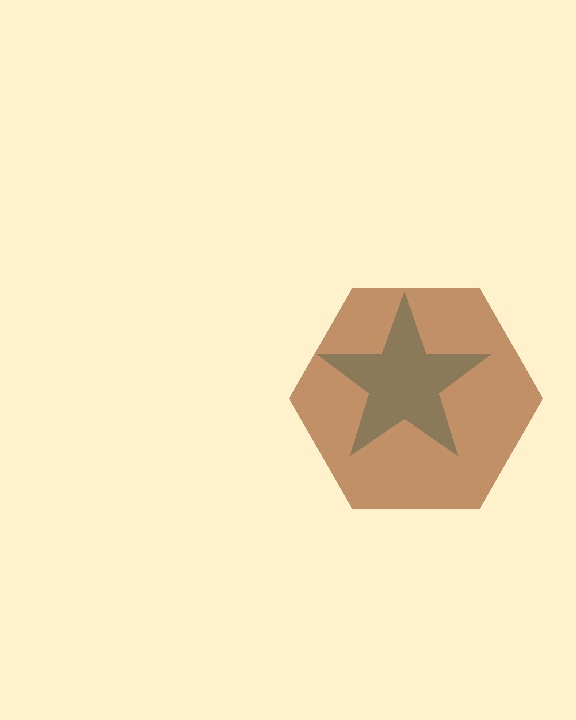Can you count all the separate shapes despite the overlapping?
Yes, there are 2 separate shapes.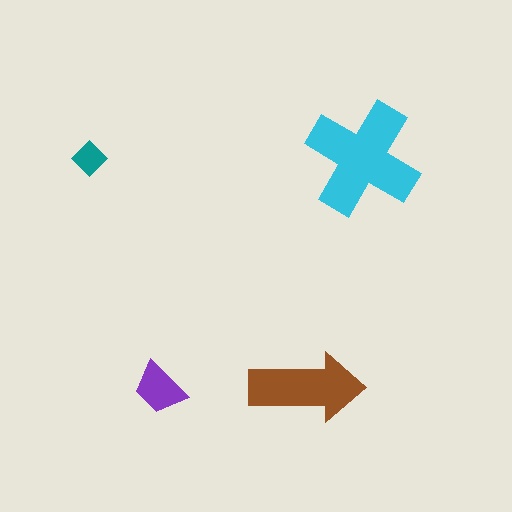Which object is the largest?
The cyan cross.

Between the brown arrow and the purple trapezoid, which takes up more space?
The brown arrow.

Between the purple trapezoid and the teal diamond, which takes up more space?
The purple trapezoid.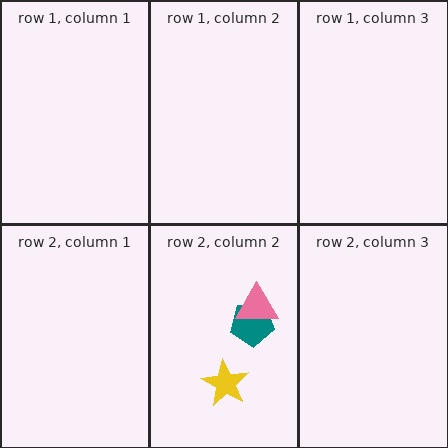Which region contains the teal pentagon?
The row 2, column 2 region.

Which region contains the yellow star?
The row 2, column 2 region.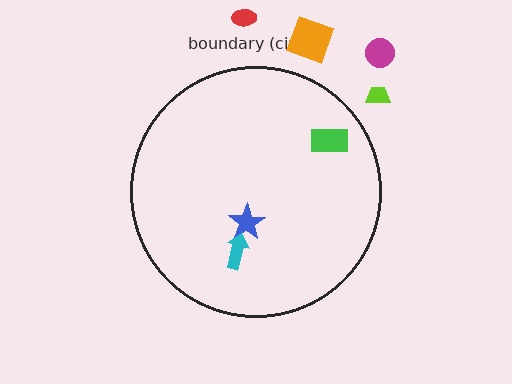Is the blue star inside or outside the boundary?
Inside.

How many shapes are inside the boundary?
3 inside, 4 outside.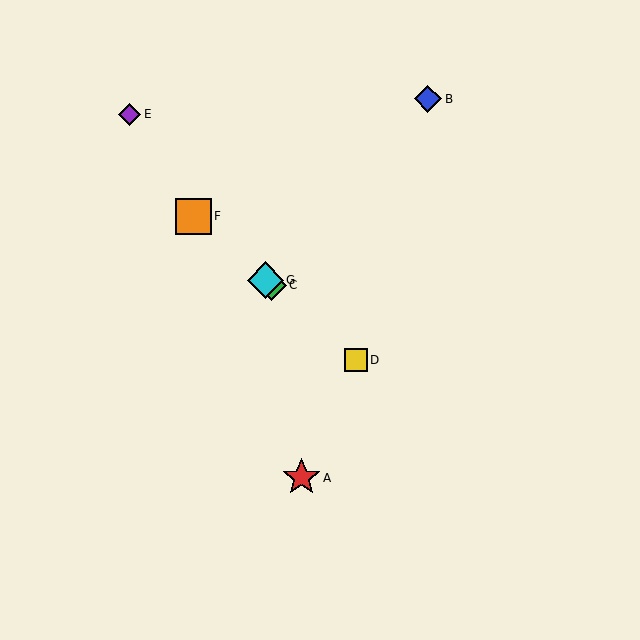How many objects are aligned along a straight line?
4 objects (C, D, F, G) are aligned along a straight line.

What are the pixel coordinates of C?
Object C is at (271, 285).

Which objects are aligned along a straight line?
Objects C, D, F, G are aligned along a straight line.